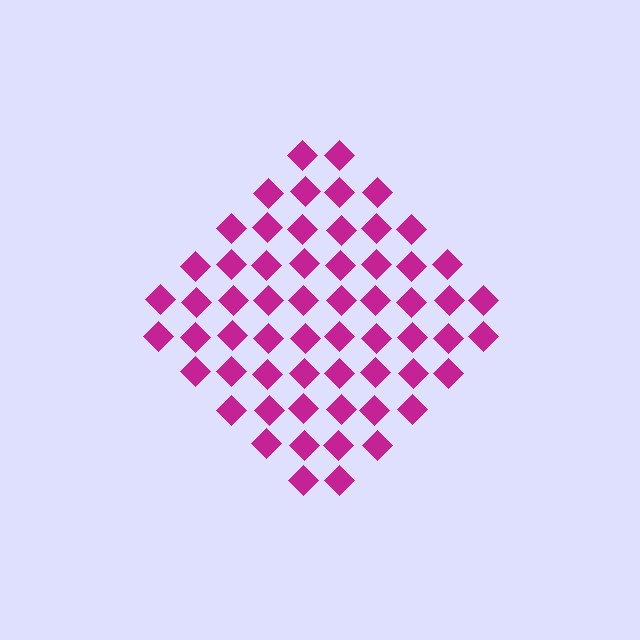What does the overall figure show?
The overall figure shows a diamond.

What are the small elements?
The small elements are diamonds.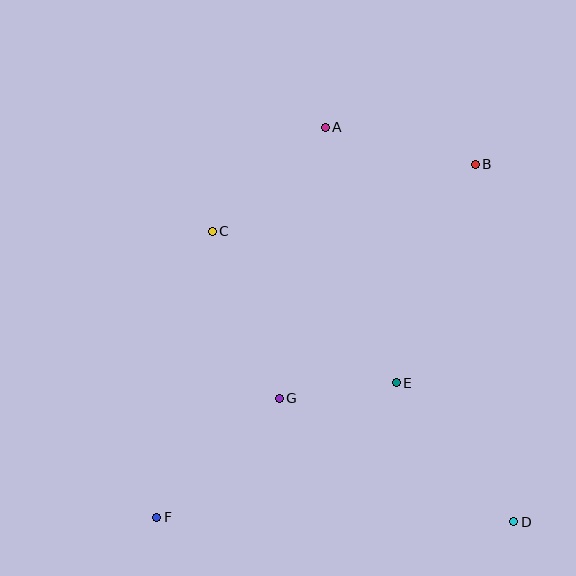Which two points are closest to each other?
Points E and G are closest to each other.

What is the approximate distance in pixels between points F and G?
The distance between F and G is approximately 171 pixels.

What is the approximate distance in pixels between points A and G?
The distance between A and G is approximately 275 pixels.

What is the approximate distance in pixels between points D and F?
The distance between D and F is approximately 357 pixels.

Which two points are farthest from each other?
Points B and F are farthest from each other.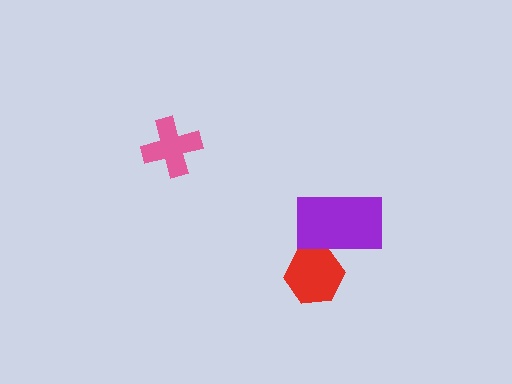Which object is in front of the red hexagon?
The purple rectangle is in front of the red hexagon.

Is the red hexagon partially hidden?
Yes, it is partially covered by another shape.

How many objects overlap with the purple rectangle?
1 object overlaps with the purple rectangle.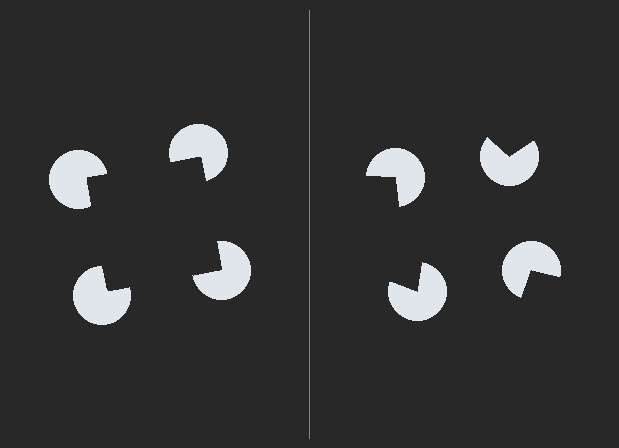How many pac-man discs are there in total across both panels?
8 — 4 on each side.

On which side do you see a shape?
An illusory square appears on the left side. On the right side the wedge cuts are rotated, so no coherent shape forms.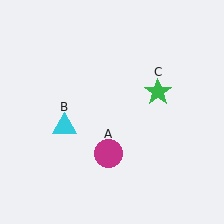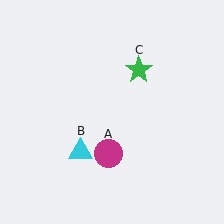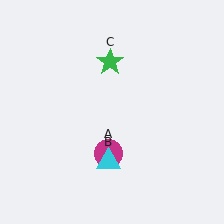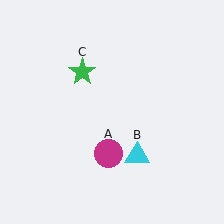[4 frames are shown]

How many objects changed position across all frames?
2 objects changed position: cyan triangle (object B), green star (object C).